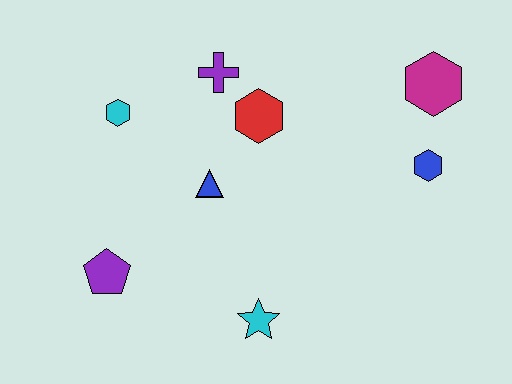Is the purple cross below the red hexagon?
No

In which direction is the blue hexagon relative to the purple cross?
The blue hexagon is to the right of the purple cross.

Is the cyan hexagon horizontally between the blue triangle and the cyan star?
No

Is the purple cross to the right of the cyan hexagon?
Yes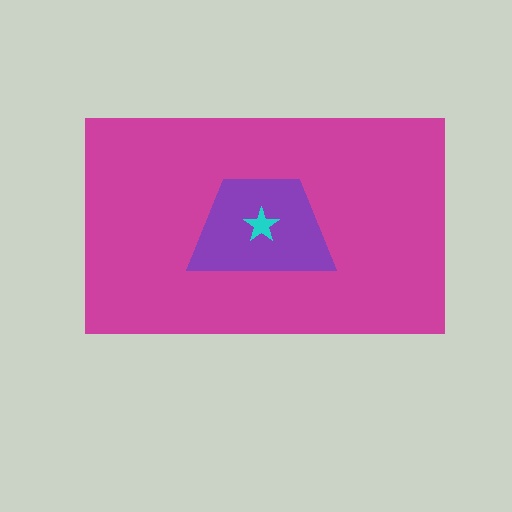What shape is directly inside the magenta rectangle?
The purple trapezoid.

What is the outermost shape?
The magenta rectangle.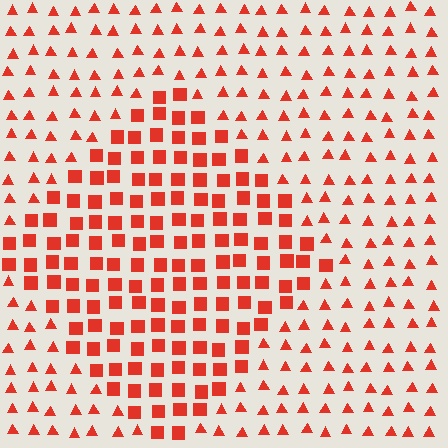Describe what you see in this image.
The image is filled with small red elements arranged in a uniform grid. A diamond-shaped region contains squares, while the surrounding area contains triangles. The boundary is defined purely by the change in element shape.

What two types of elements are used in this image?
The image uses squares inside the diamond region and triangles outside it.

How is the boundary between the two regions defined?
The boundary is defined by a change in element shape: squares inside vs. triangles outside. All elements share the same color and spacing.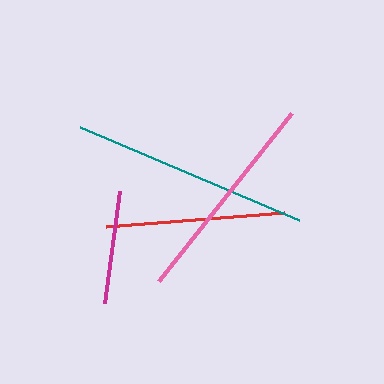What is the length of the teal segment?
The teal segment is approximately 238 pixels long.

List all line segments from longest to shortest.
From longest to shortest: teal, pink, red, magenta.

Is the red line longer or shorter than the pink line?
The pink line is longer than the red line.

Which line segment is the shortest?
The magenta line is the shortest at approximately 113 pixels.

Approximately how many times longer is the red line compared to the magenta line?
The red line is approximately 1.6 times the length of the magenta line.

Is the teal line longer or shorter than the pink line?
The teal line is longer than the pink line.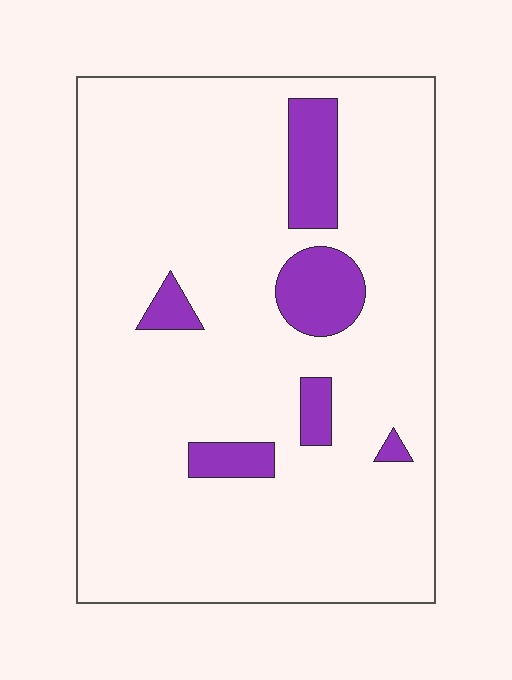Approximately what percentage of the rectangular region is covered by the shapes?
Approximately 10%.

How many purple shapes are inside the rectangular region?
6.